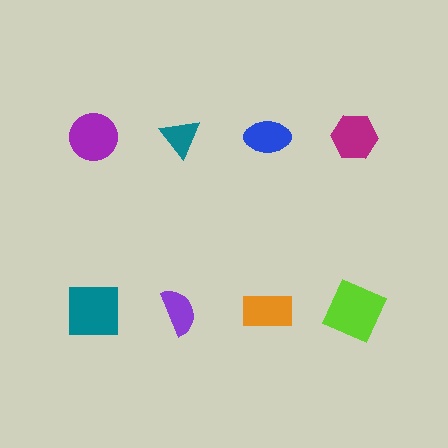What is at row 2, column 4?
A lime square.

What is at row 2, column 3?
An orange rectangle.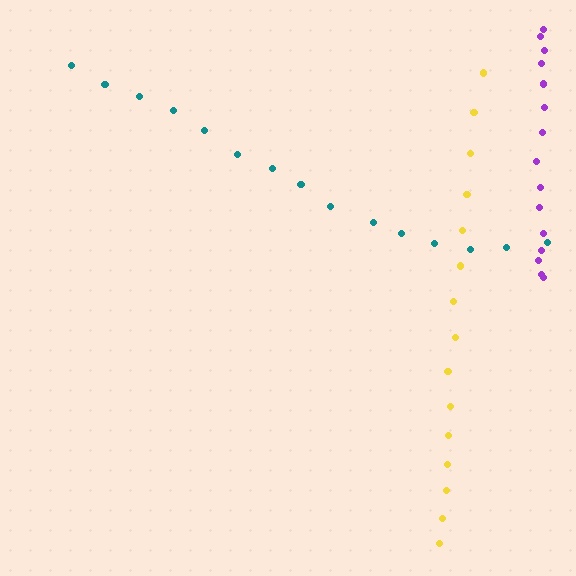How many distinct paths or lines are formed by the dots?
There are 3 distinct paths.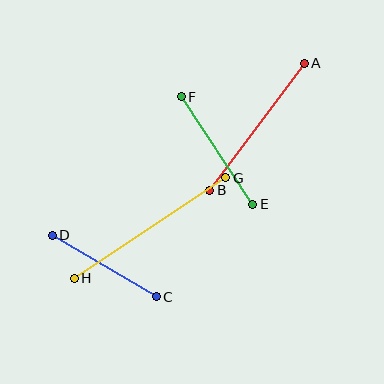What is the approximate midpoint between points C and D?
The midpoint is at approximately (104, 266) pixels.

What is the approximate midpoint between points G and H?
The midpoint is at approximately (150, 228) pixels.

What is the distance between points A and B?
The distance is approximately 159 pixels.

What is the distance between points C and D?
The distance is approximately 121 pixels.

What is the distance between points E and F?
The distance is approximately 129 pixels.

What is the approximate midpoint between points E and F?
The midpoint is at approximately (217, 150) pixels.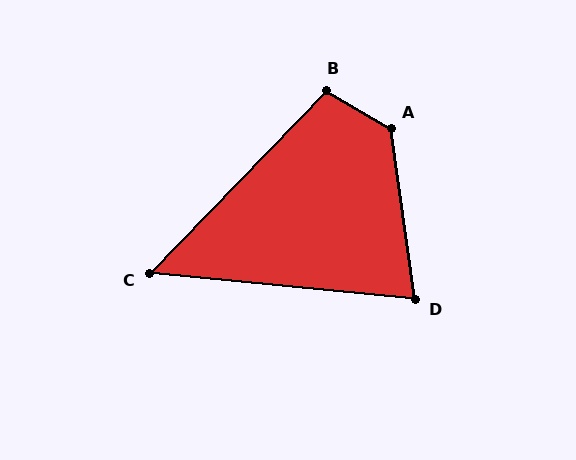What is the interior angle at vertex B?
Approximately 103 degrees (obtuse).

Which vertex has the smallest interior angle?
C, at approximately 52 degrees.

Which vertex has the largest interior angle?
A, at approximately 128 degrees.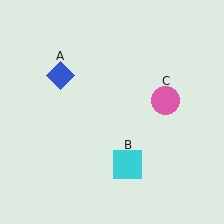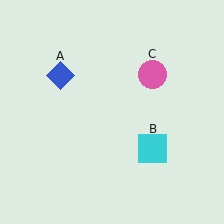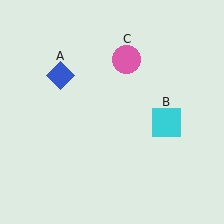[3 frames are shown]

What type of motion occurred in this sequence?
The cyan square (object B), pink circle (object C) rotated counterclockwise around the center of the scene.